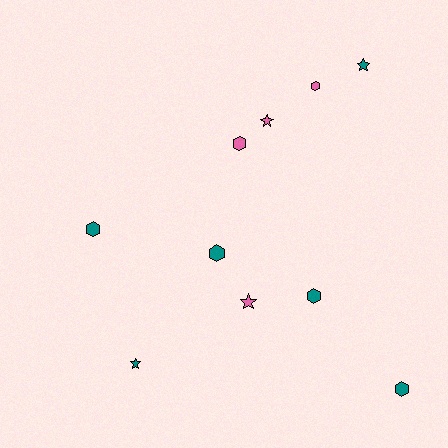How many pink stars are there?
There are 2 pink stars.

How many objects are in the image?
There are 10 objects.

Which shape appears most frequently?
Hexagon, with 6 objects.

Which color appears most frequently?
Teal, with 6 objects.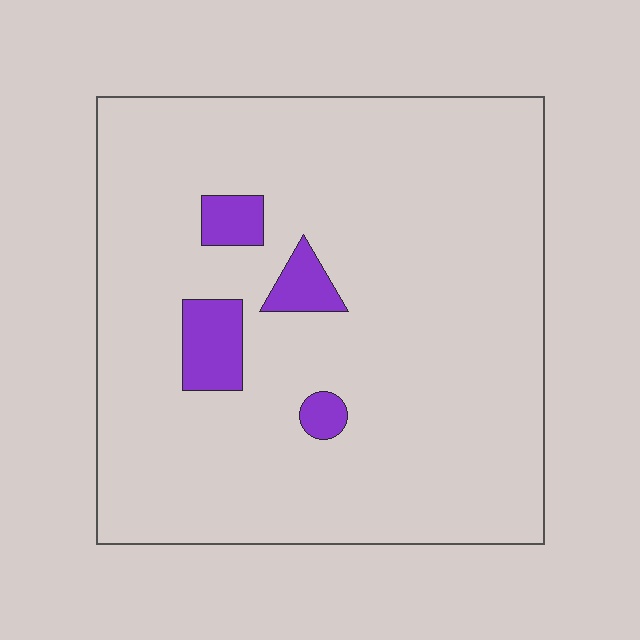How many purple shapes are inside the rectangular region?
4.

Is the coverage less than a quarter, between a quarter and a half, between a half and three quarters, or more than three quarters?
Less than a quarter.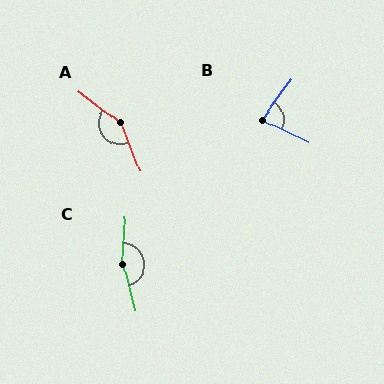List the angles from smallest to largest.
B (79°), A (148°), C (162°).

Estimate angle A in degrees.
Approximately 148 degrees.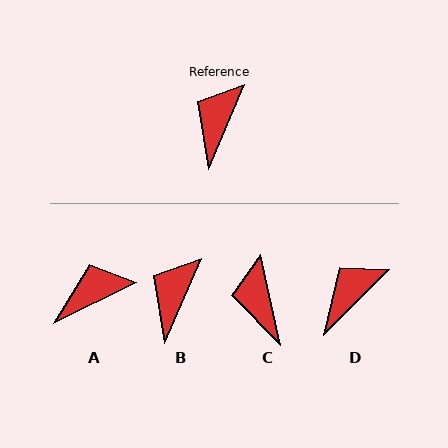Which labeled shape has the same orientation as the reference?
B.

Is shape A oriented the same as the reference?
No, it is off by about 40 degrees.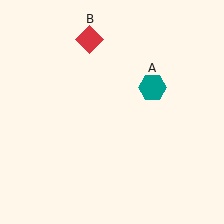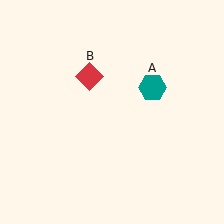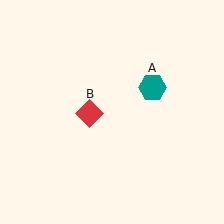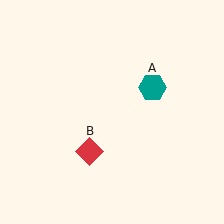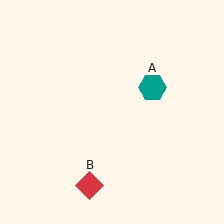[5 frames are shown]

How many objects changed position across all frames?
1 object changed position: red diamond (object B).